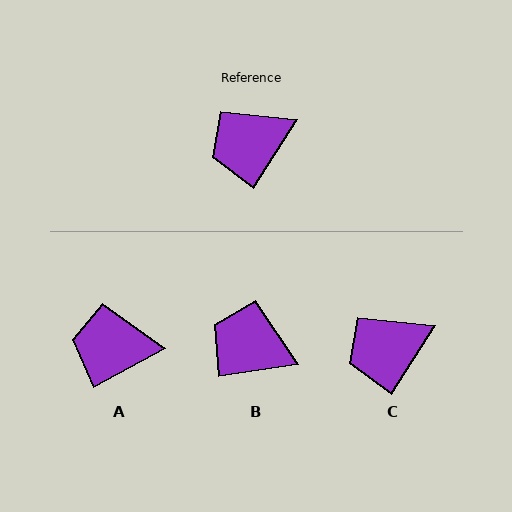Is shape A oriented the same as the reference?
No, it is off by about 29 degrees.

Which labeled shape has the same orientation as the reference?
C.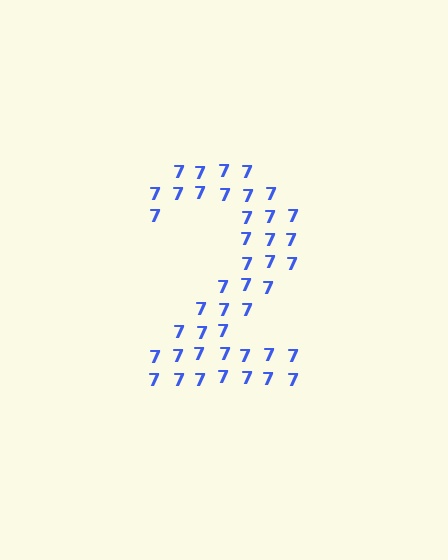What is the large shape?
The large shape is the digit 2.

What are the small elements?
The small elements are digit 7's.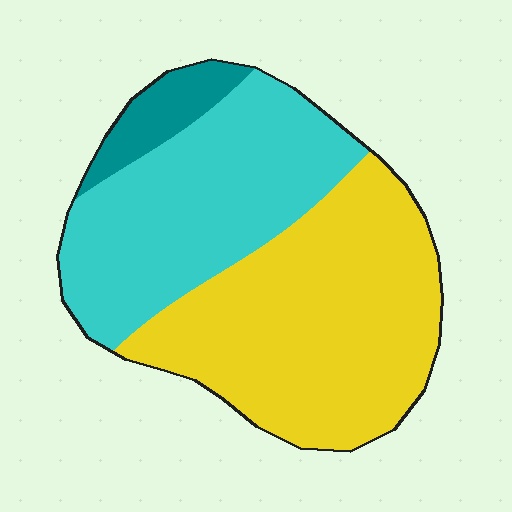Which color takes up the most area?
Yellow, at roughly 50%.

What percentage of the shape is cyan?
Cyan takes up between a third and a half of the shape.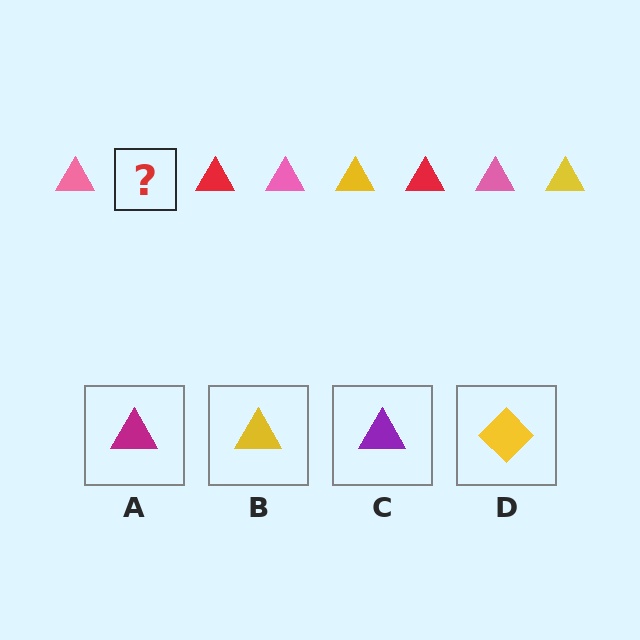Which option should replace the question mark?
Option B.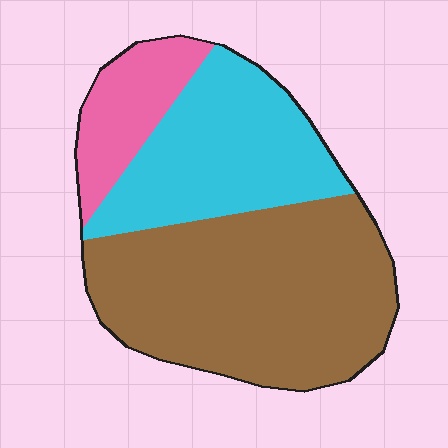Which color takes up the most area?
Brown, at roughly 55%.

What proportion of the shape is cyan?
Cyan covers roughly 30% of the shape.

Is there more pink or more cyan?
Cyan.